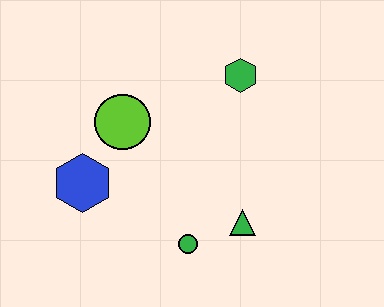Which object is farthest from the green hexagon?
The blue hexagon is farthest from the green hexagon.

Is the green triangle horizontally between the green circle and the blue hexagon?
No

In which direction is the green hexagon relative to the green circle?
The green hexagon is above the green circle.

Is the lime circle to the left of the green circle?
Yes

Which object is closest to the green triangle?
The green circle is closest to the green triangle.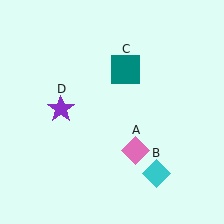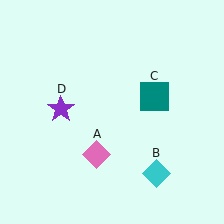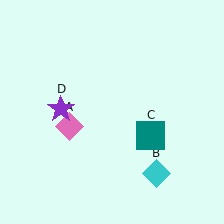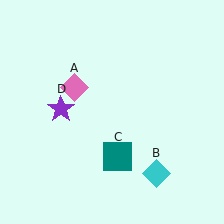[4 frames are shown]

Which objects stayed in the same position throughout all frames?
Cyan diamond (object B) and purple star (object D) remained stationary.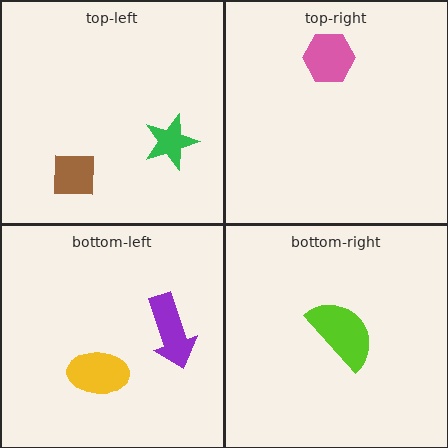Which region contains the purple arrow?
The bottom-left region.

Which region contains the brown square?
The top-left region.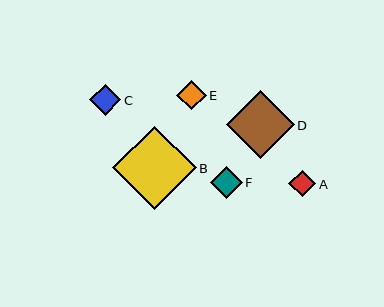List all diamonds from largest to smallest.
From largest to smallest: B, D, F, C, E, A.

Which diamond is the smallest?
Diamond A is the smallest with a size of approximately 27 pixels.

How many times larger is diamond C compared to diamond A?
Diamond C is approximately 1.2 times the size of diamond A.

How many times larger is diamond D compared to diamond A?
Diamond D is approximately 2.5 times the size of diamond A.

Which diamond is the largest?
Diamond B is the largest with a size of approximately 84 pixels.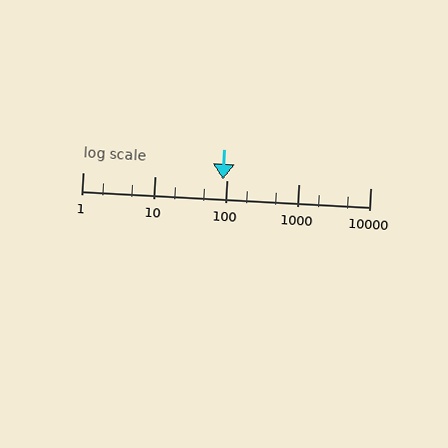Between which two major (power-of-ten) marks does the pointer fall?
The pointer is between 10 and 100.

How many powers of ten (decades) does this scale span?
The scale spans 4 decades, from 1 to 10000.